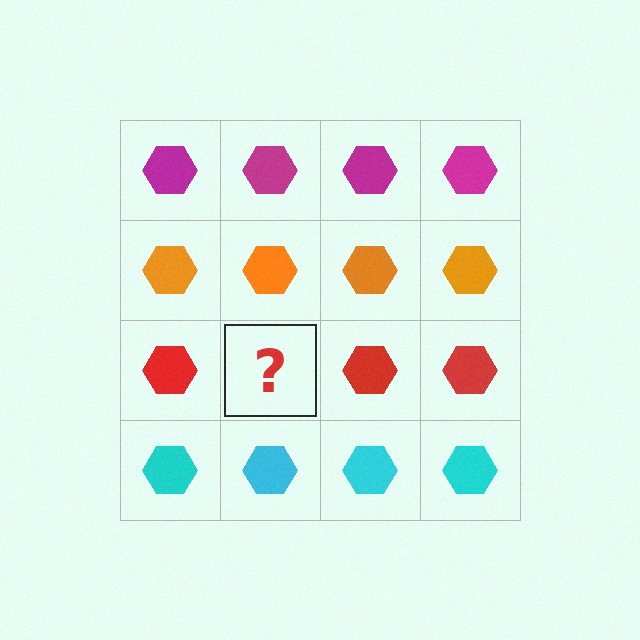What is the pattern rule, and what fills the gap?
The rule is that each row has a consistent color. The gap should be filled with a red hexagon.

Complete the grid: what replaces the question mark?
The question mark should be replaced with a red hexagon.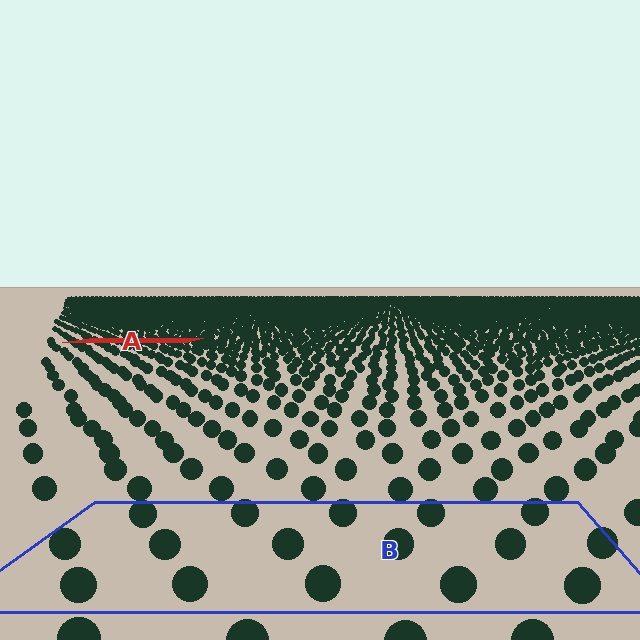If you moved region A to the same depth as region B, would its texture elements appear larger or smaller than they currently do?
They would appear larger. At a closer depth, the same texture elements are projected at a bigger on-screen size.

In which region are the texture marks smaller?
The texture marks are smaller in region A, because it is farther away.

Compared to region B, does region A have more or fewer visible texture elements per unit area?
Region A has more texture elements per unit area — they are packed more densely because it is farther away.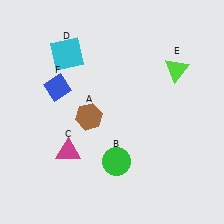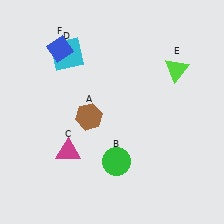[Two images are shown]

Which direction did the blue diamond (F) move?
The blue diamond (F) moved up.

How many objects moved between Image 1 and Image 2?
1 object moved between the two images.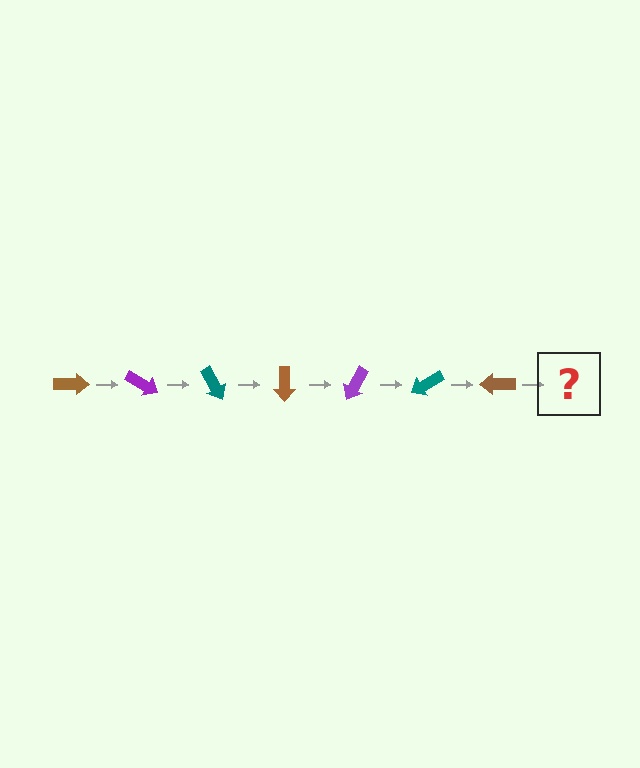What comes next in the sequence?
The next element should be a purple arrow, rotated 210 degrees from the start.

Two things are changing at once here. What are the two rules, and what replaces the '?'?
The two rules are that it rotates 30 degrees each step and the color cycles through brown, purple, and teal. The '?' should be a purple arrow, rotated 210 degrees from the start.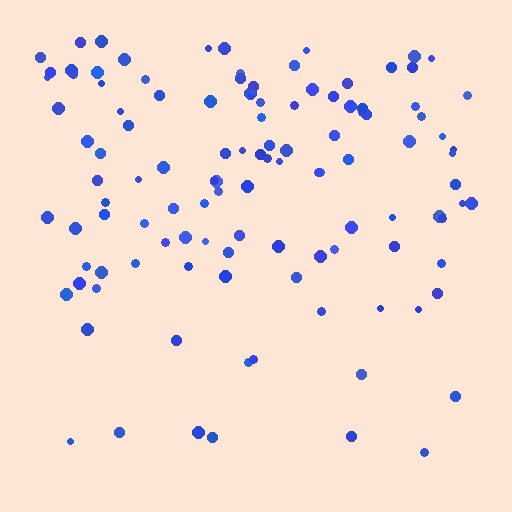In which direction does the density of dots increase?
From bottom to top, with the top side densest.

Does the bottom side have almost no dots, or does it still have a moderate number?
Still a moderate number, just noticeably fewer than the top.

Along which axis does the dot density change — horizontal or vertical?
Vertical.